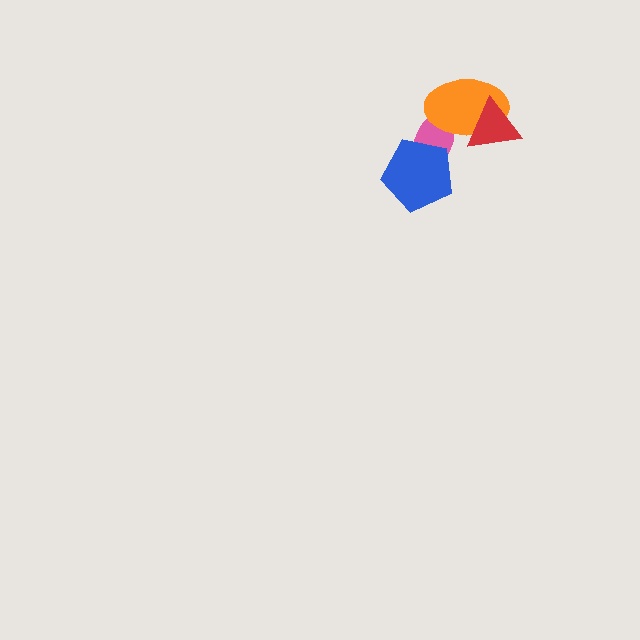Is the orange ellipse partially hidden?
Yes, it is partially covered by another shape.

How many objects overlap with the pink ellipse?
2 objects overlap with the pink ellipse.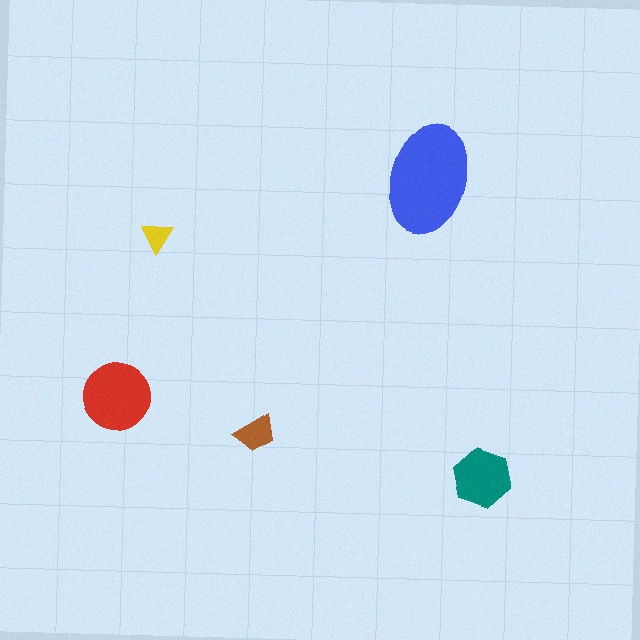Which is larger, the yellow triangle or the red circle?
The red circle.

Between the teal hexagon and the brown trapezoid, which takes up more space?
The teal hexagon.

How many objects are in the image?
There are 5 objects in the image.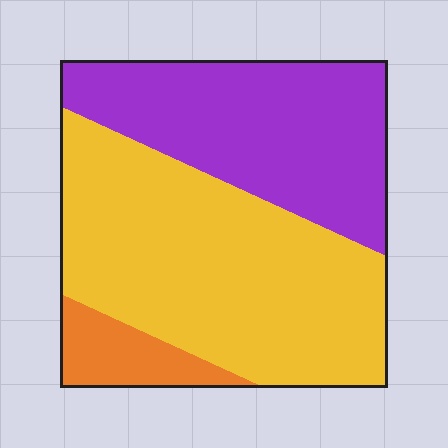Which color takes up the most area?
Yellow, at roughly 55%.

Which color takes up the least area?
Orange, at roughly 10%.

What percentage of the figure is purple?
Purple covers around 35% of the figure.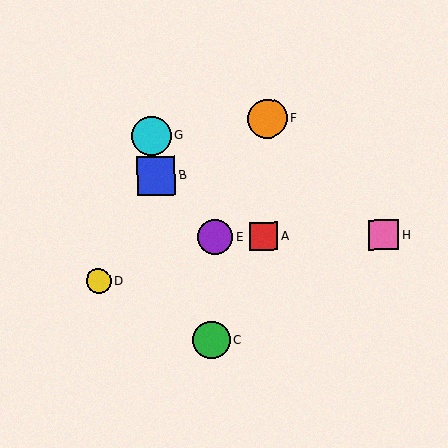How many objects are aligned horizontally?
3 objects (A, E, H) are aligned horizontally.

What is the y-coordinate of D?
Object D is at y≈281.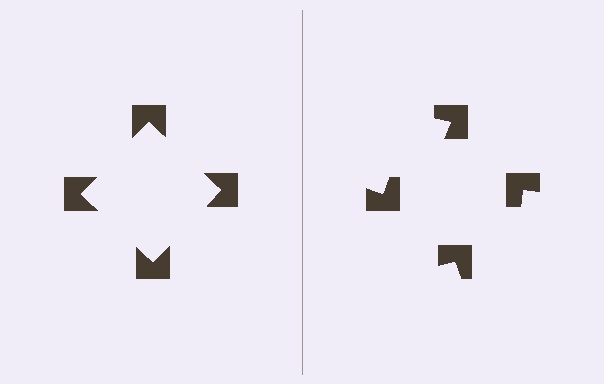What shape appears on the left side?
An illusory square.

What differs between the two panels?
The notched squares are positioned identically on both sides; only the wedge orientations differ. On the left they align to a square; on the right they are misaligned.